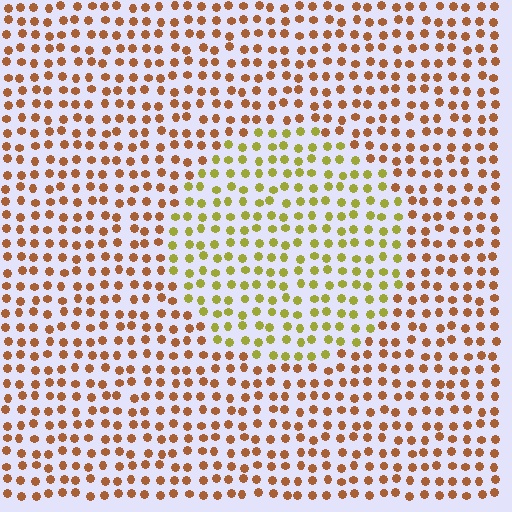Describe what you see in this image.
The image is filled with small brown elements in a uniform arrangement. A circle-shaped region is visible where the elements are tinted to a slightly different hue, forming a subtle color boundary.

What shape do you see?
I see a circle.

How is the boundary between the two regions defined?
The boundary is defined purely by a slight shift in hue (about 45 degrees). Spacing, size, and orientation are identical on both sides.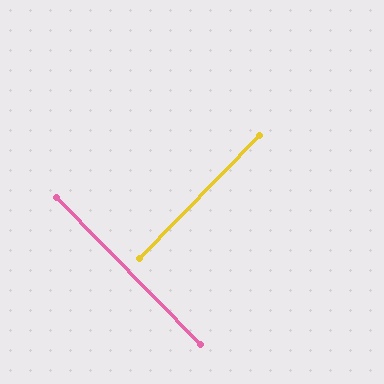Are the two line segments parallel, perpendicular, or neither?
Perpendicular — they meet at approximately 89°.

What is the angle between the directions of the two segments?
Approximately 89 degrees.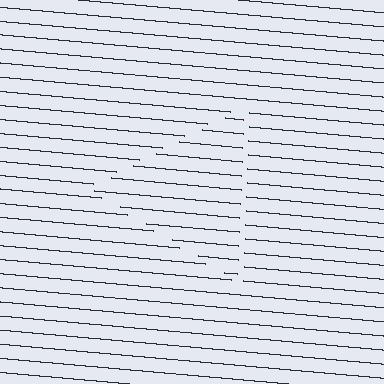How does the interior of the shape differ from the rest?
The interior of the shape contains the same grating, shifted by half a period — the contour is defined by the phase discontinuity where line-ends from the inner and outer gratings abut.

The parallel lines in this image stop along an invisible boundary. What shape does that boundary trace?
An illusory triangle. The interior of the shape contains the same grating, shifted by half a period — the contour is defined by the phase discontinuity where line-ends from the inner and outer gratings abut.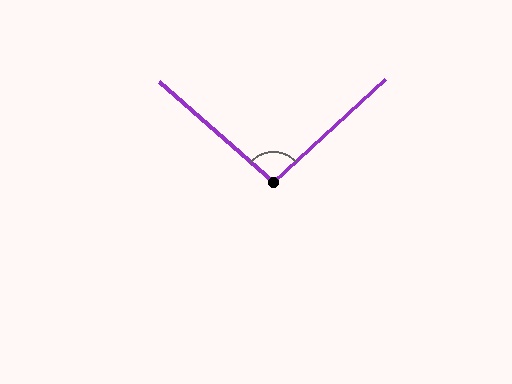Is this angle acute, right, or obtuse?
It is obtuse.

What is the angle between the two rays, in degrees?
Approximately 96 degrees.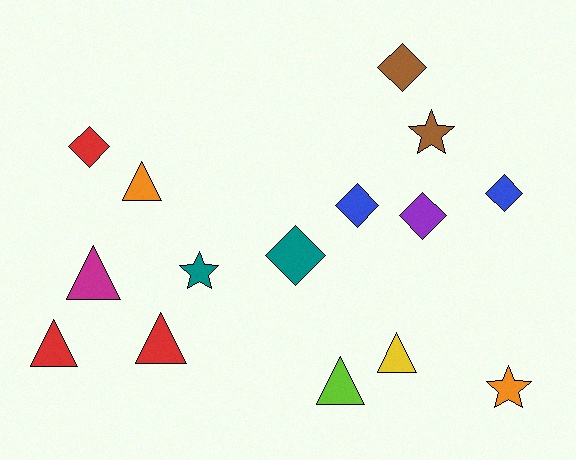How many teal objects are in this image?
There are 2 teal objects.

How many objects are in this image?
There are 15 objects.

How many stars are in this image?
There are 3 stars.